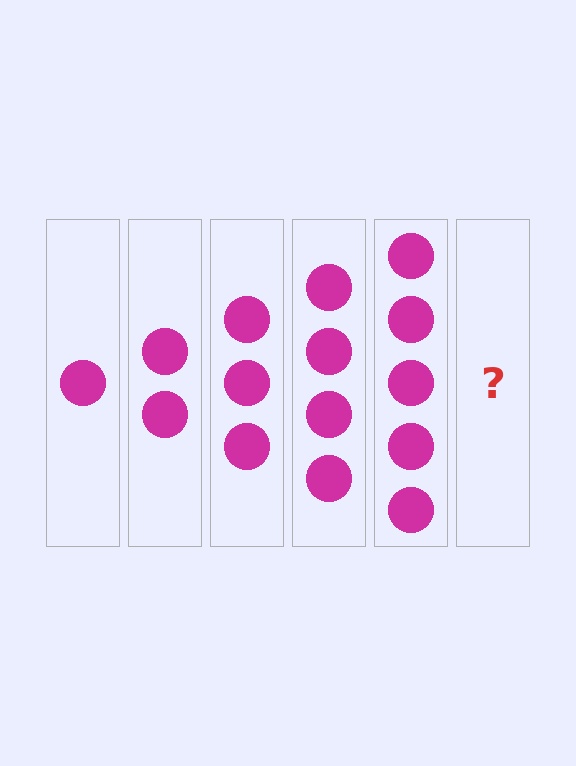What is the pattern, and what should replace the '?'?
The pattern is that each step adds one more circle. The '?' should be 6 circles.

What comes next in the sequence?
The next element should be 6 circles.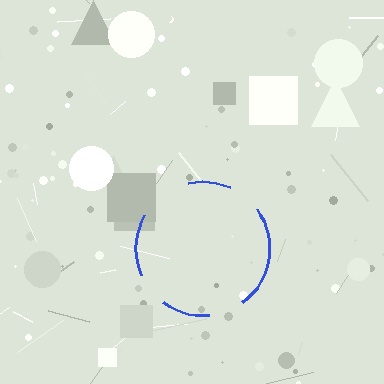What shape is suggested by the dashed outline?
The dashed outline suggests a circle.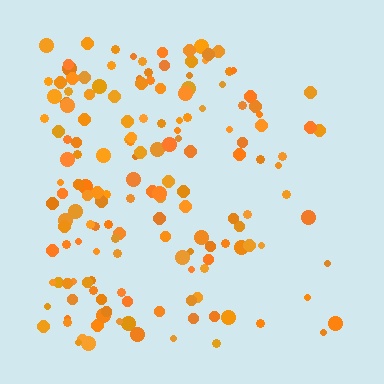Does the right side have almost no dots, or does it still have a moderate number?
Still a moderate number, just noticeably fewer than the left.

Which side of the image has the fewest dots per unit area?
The right.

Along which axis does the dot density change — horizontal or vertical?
Horizontal.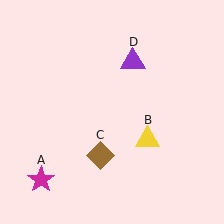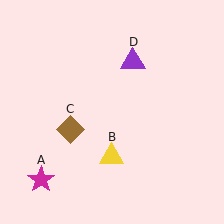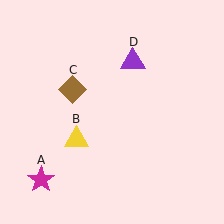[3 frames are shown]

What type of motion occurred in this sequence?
The yellow triangle (object B), brown diamond (object C) rotated clockwise around the center of the scene.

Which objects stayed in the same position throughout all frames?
Magenta star (object A) and purple triangle (object D) remained stationary.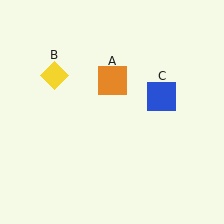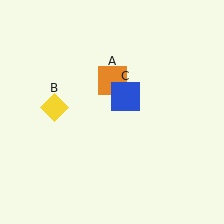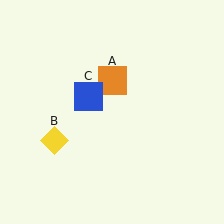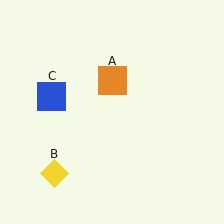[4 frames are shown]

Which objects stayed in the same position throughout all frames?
Orange square (object A) remained stationary.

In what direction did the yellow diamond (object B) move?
The yellow diamond (object B) moved down.